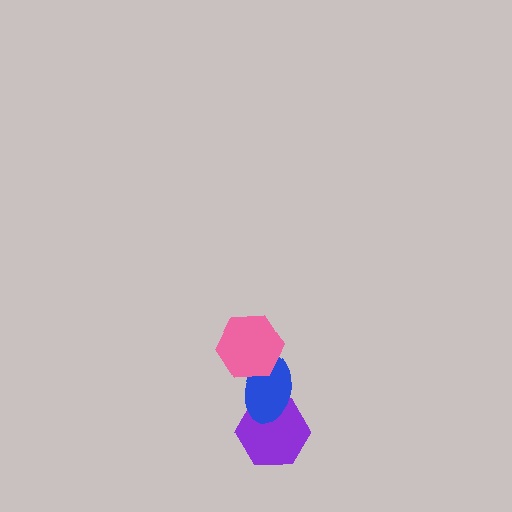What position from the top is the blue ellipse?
The blue ellipse is 2nd from the top.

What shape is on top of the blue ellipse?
The pink hexagon is on top of the blue ellipse.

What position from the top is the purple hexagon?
The purple hexagon is 3rd from the top.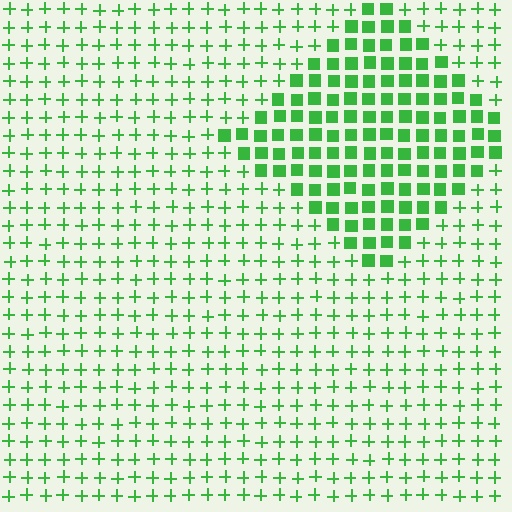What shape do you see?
I see a diamond.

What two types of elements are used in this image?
The image uses squares inside the diamond region and plus signs outside it.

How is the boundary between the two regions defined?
The boundary is defined by a change in element shape: squares inside vs. plus signs outside. All elements share the same color and spacing.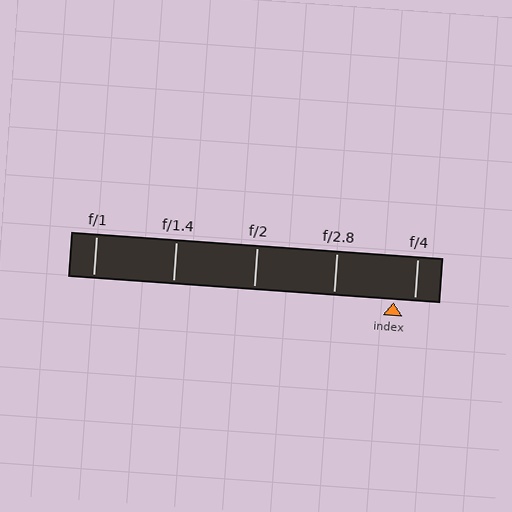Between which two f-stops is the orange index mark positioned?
The index mark is between f/2.8 and f/4.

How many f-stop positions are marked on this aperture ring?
There are 5 f-stop positions marked.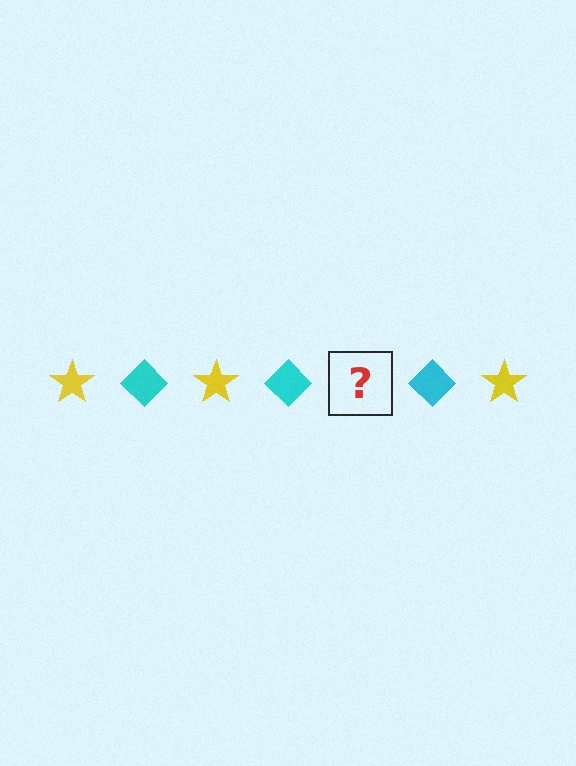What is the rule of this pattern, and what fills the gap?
The rule is that the pattern alternates between yellow star and cyan diamond. The gap should be filled with a yellow star.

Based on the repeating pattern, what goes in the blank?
The blank should be a yellow star.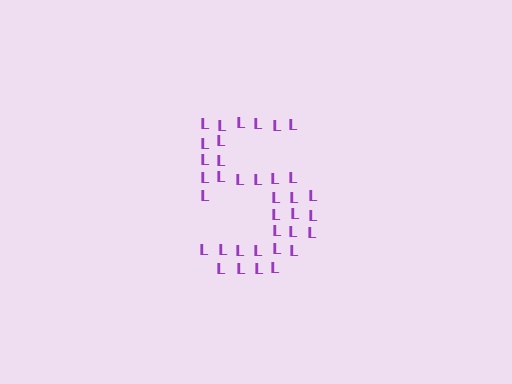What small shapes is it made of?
It is made of small letter L's.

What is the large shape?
The large shape is the digit 5.